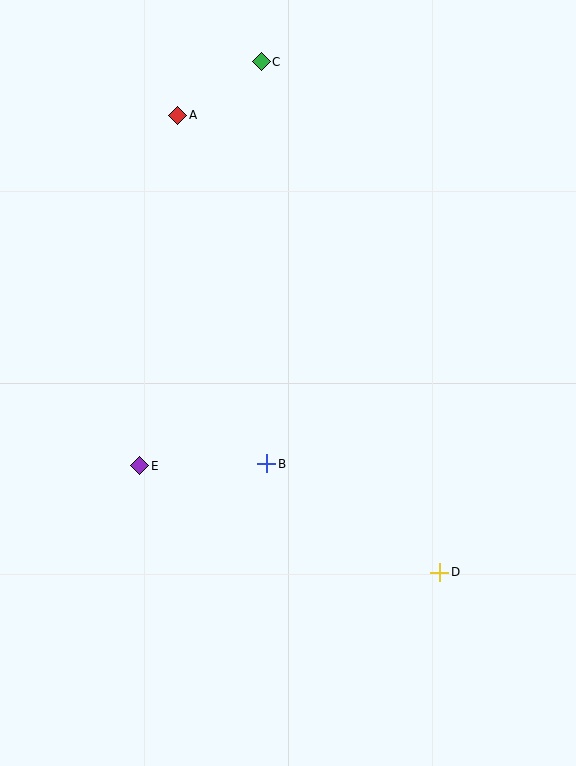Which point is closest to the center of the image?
Point B at (267, 464) is closest to the center.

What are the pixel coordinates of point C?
Point C is at (261, 62).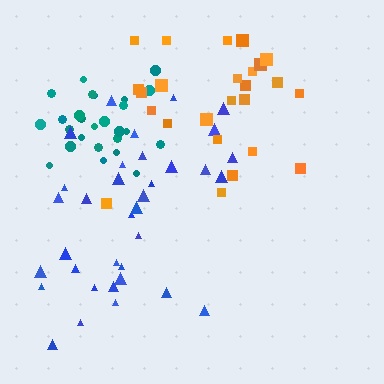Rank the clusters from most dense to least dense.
teal, blue, orange.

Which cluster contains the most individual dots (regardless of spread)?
Blue (35).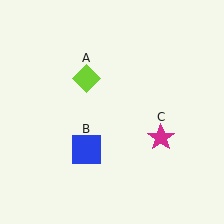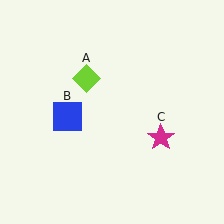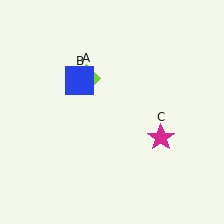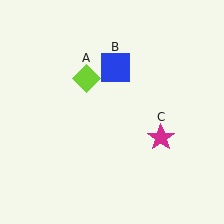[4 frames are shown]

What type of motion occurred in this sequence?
The blue square (object B) rotated clockwise around the center of the scene.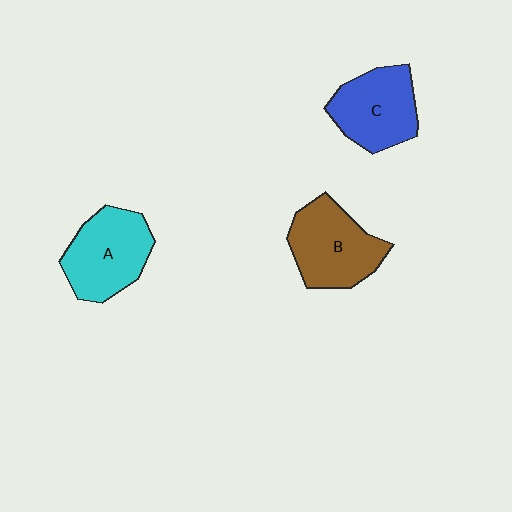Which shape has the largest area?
Shape B (brown).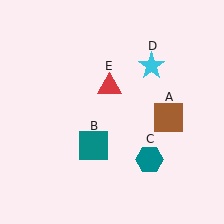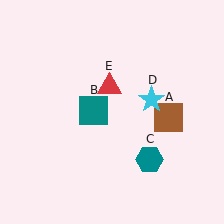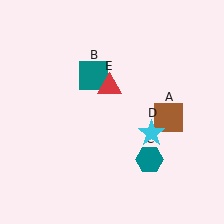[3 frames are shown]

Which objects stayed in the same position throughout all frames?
Brown square (object A) and teal hexagon (object C) and red triangle (object E) remained stationary.